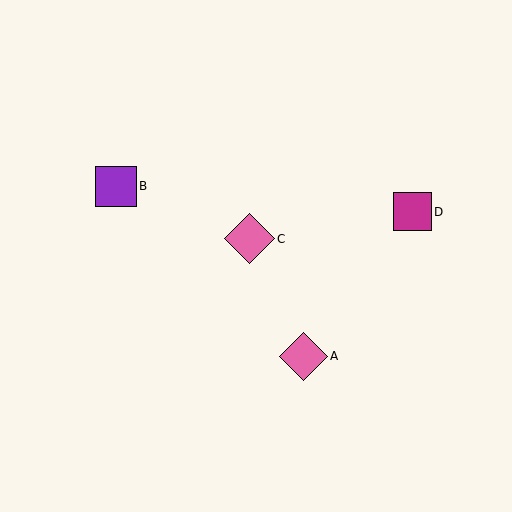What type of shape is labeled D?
Shape D is a magenta square.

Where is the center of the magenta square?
The center of the magenta square is at (412, 212).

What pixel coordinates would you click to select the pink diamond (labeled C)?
Click at (249, 239) to select the pink diamond C.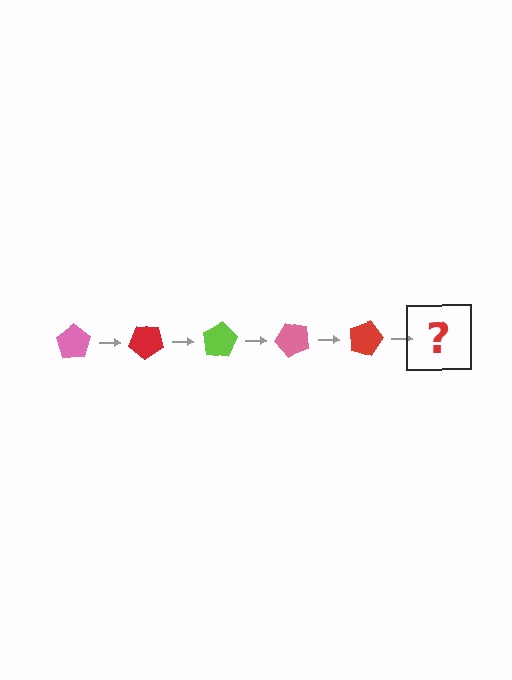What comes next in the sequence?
The next element should be a lime pentagon, rotated 200 degrees from the start.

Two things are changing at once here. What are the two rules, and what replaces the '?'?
The two rules are that it rotates 40 degrees each step and the color cycles through pink, red, and lime. The '?' should be a lime pentagon, rotated 200 degrees from the start.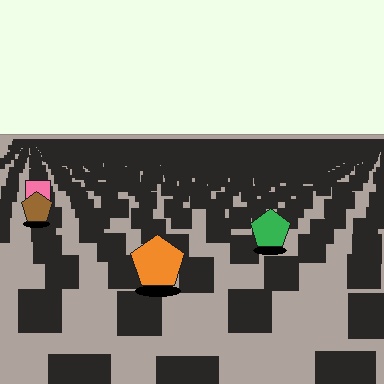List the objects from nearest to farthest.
From nearest to farthest: the orange pentagon, the green pentagon, the brown pentagon, the pink square.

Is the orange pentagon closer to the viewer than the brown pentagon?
Yes. The orange pentagon is closer — you can tell from the texture gradient: the ground texture is coarser near it.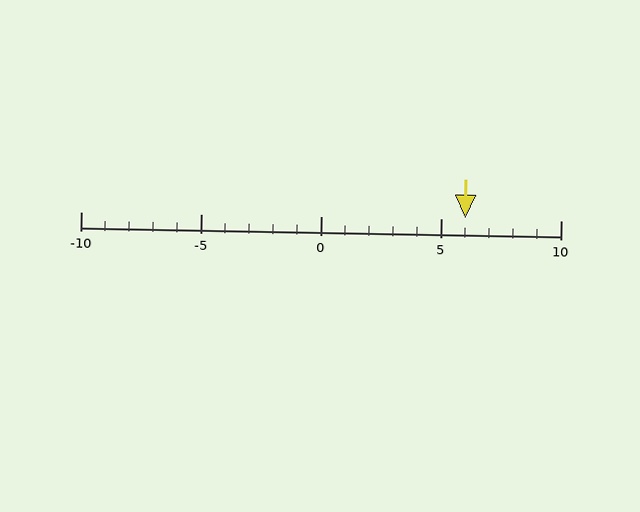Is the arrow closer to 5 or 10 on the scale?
The arrow is closer to 5.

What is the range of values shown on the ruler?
The ruler shows values from -10 to 10.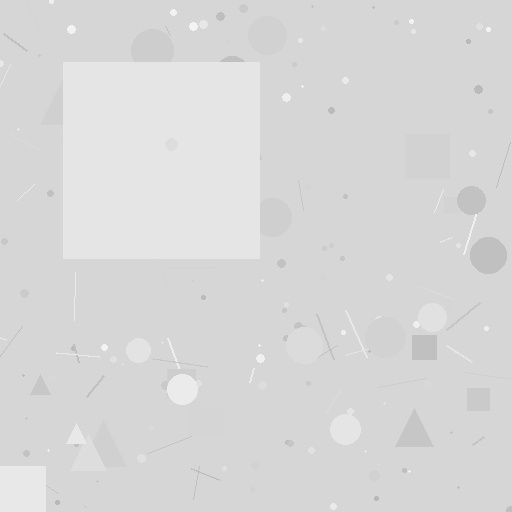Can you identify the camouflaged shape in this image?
The camouflaged shape is a square.